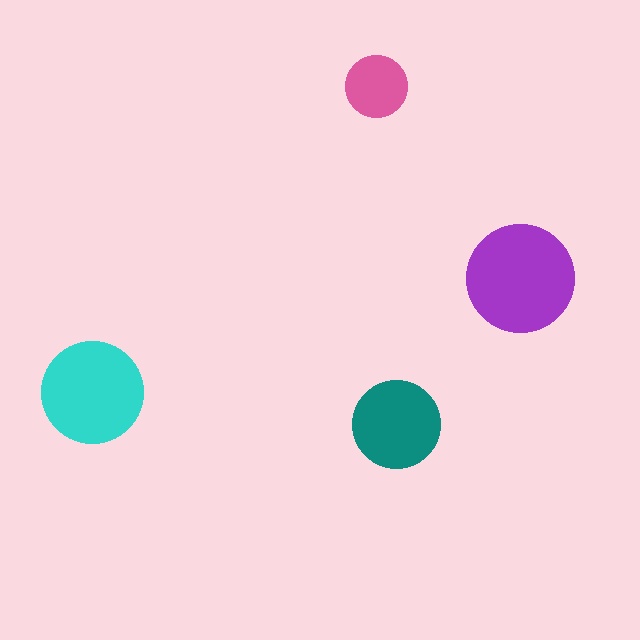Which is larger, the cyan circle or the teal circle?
The cyan one.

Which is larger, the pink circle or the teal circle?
The teal one.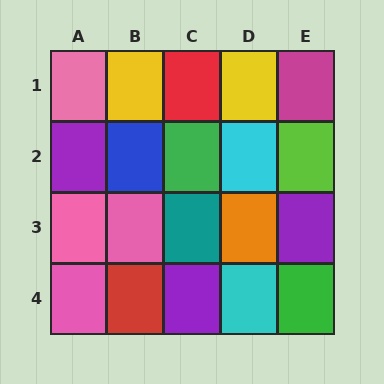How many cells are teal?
1 cell is teal.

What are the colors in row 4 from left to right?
Pink, red, purple, cyan, green.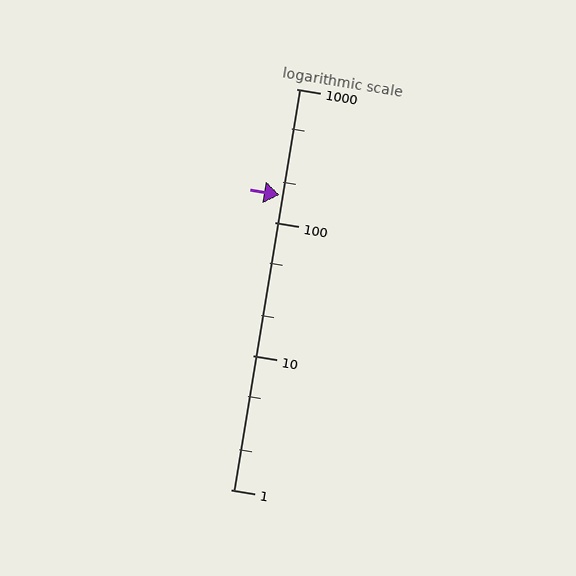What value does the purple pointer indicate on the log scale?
The pointer indicates approximately 160.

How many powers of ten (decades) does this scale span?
The scale spans 3 decades, from 1 to 1000.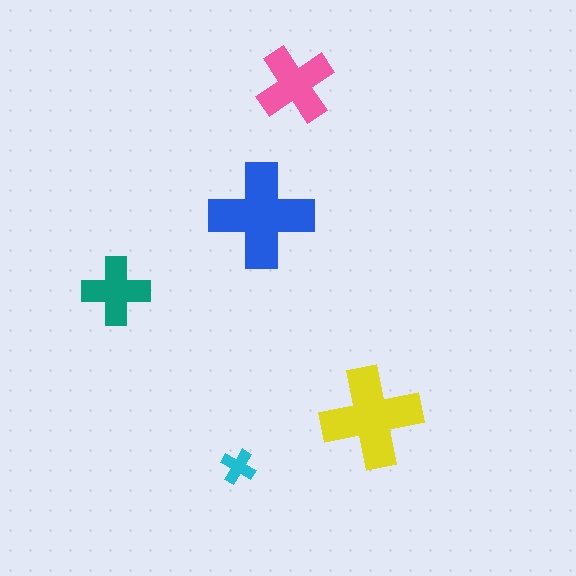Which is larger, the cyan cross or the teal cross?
The teal one.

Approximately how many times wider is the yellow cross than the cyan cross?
About 3 times wider.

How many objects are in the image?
There are 5 objects in the image.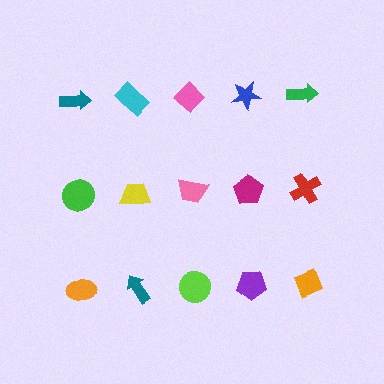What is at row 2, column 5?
A red cross.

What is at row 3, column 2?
A teal arrow.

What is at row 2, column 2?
A yellow trapezoid.